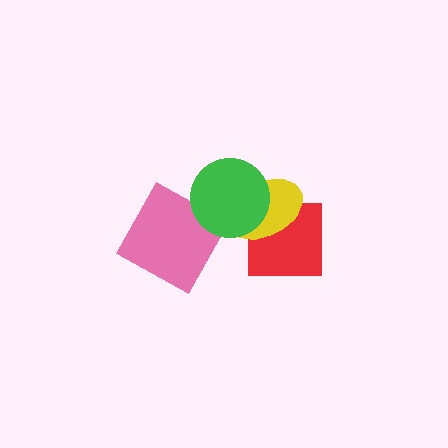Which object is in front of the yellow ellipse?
The green circle is in front of the yellow ellipse.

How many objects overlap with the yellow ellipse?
2 objects overlap with the yellow ellipse.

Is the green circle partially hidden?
No, no other shape covers it.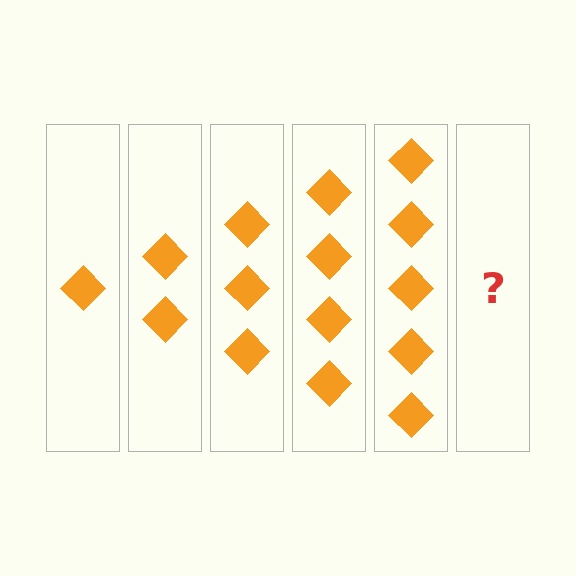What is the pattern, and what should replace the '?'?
The pattern is that each step adds one more diamond. The '?' should be 6 diamonds.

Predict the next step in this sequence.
The next step is 6 diamonds.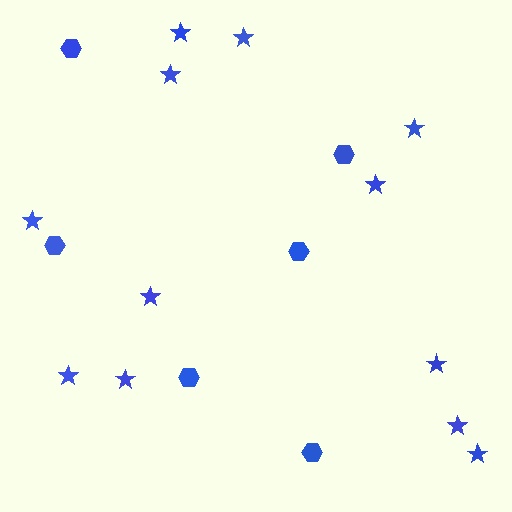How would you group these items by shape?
There are 2 groups: one group of stars (12) and one group of hexagons (6).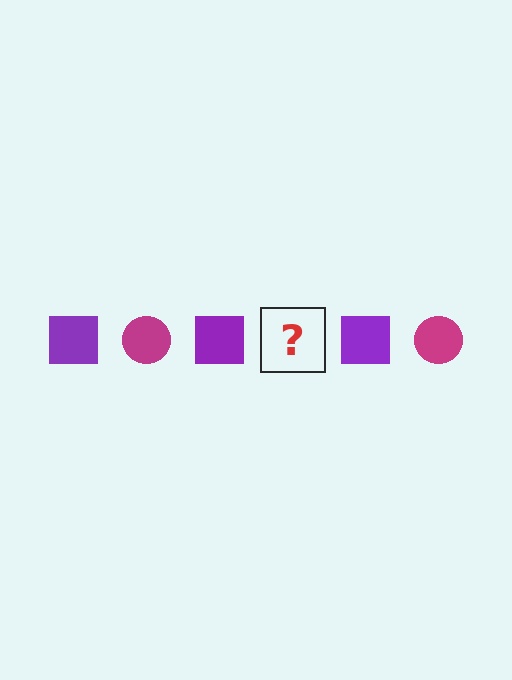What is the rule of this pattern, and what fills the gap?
The rule is that the pattern alternates between purple square and magenta circle. The gap should be filled with a magenta circle.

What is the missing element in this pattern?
The missing element is a magenta circle.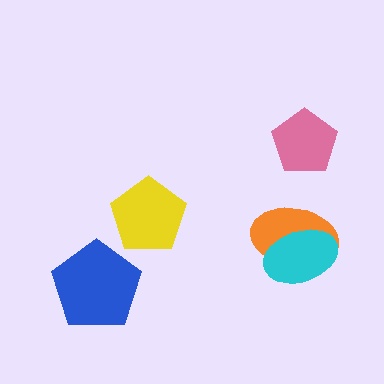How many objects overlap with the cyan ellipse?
1 object overlaps with the cyan ellipse.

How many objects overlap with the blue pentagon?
0 objects overlap with the blue pentagon.